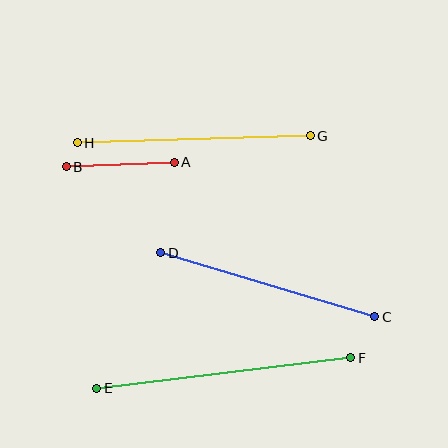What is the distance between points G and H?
The distance is approximately 233 pixels.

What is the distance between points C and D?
The distance is approximately 223 pixels.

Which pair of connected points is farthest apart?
Points E and F are farthest apart.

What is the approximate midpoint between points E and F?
The midpoint is at approximately (224, 373) pixels.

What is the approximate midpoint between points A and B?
The midpoint is at approximately (120, 164) pixels.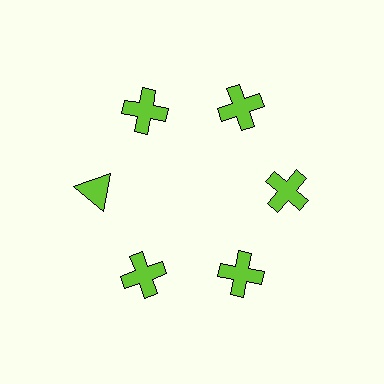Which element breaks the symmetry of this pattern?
The lime triangle at roughly the 9 o'clock position breaks the symmetry. All other shapes are lime crosses.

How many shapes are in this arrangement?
There are 6 shapes arranged in a ring pattern.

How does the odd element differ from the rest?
It has a different shape: triangle instead of cross.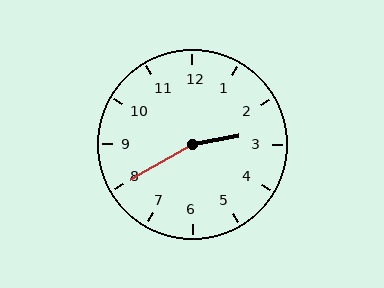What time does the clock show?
2:40.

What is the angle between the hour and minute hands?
Approximately 160 degrees.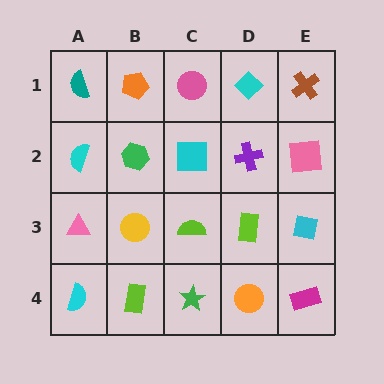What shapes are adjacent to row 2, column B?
An orange pentagon (row 1, column B), a yellow circle (row 3, column B), a cyan semicircle (row 2, column A), a cyan square (row 2, column C).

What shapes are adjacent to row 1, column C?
A cyan square (row 2, column C), an orange pentagon (row 1, column B), a cyan diamond (row 1, column D).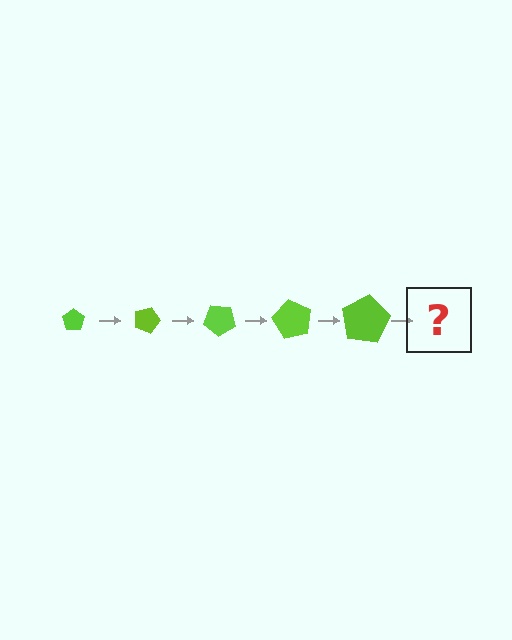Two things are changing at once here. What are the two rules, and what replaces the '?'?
The two rules are that the pentagon grows larger each step and it rotates 20 degrees each step. The '?' should be a pentagon, larger than the previous one and rotated 100 degrees from the start.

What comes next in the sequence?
The next element should be a pentagon, larger than the previous one and rotated 100 degrees from the start.